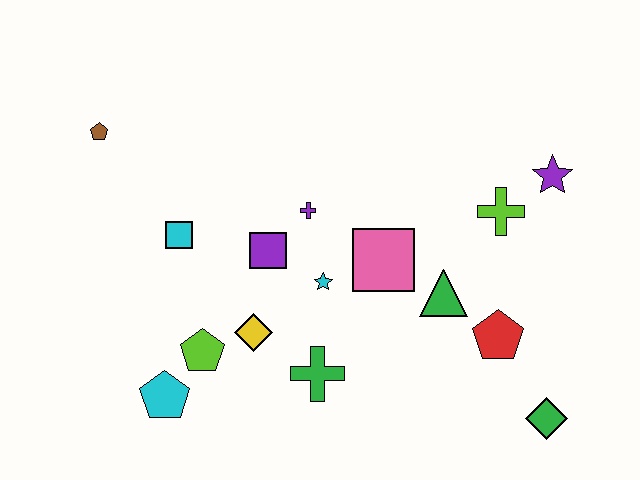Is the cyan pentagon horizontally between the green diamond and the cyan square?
No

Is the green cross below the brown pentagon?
Yes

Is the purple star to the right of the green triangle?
Yes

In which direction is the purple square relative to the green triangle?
The purple square is to the left of the green triangle.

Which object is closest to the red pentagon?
The green triangle is closest to the red pentagon.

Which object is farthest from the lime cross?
The brown pentagon is farthest from the lime cross.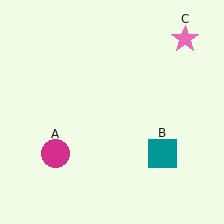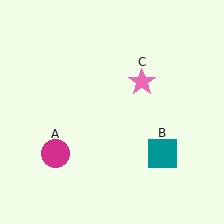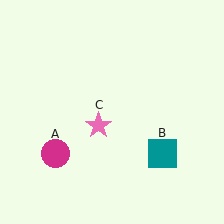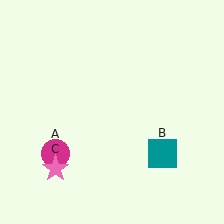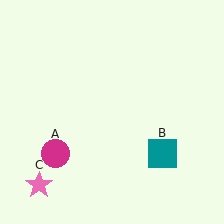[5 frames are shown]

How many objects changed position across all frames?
1 object changed position: pink star (object C).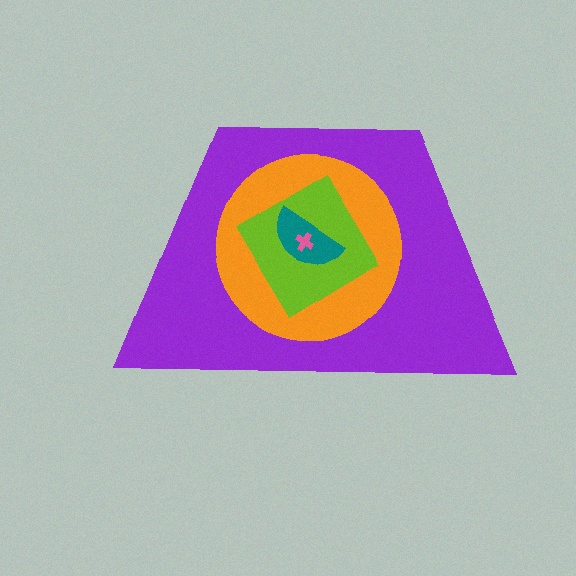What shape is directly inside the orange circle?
The lime diamond.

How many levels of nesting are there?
5.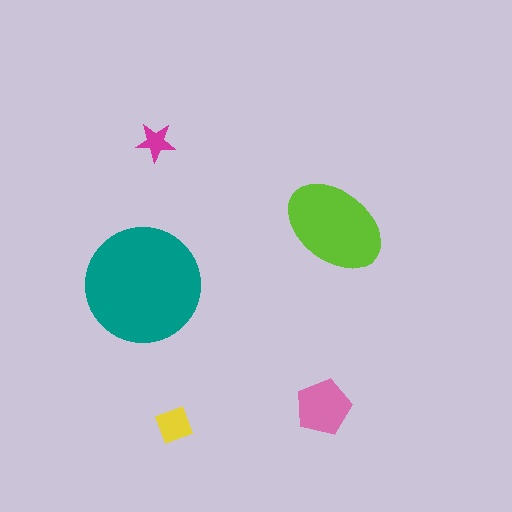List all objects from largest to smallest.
The teal circle, the lime ellipse, the pink pentagon, the yellow diamond, the magenta star.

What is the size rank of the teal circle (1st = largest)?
1st.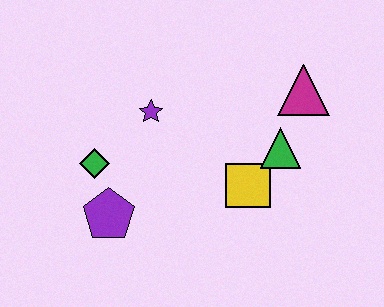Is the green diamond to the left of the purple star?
Yes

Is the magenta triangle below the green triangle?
No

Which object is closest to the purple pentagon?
The green diamond is closest to the purple pentagon.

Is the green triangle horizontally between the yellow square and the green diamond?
No